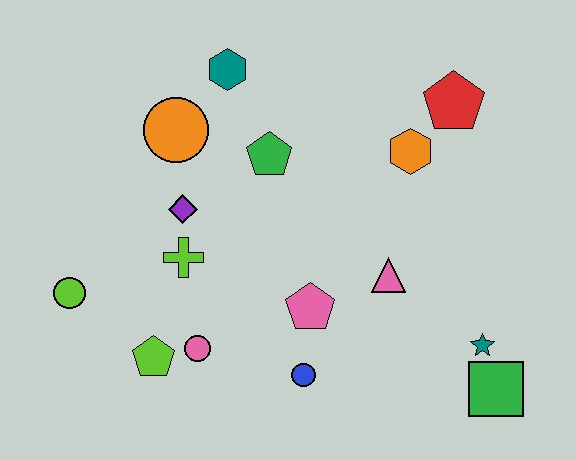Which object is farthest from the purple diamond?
The green square is farthest from the purple diamond.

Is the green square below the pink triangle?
Yes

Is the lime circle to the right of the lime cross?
No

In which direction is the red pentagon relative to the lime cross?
The red pentagon is to the right of the lime cross.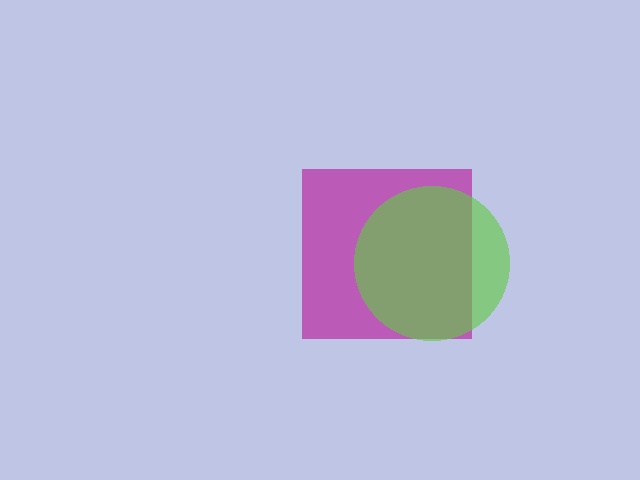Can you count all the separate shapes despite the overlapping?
Yes, there are 2 separate shapes.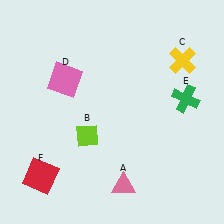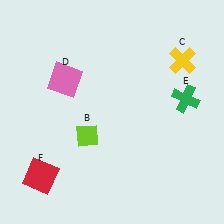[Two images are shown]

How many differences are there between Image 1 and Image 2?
There is 1 difference between the two images.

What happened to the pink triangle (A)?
The pink triangle (A) was removed in Image 2. It was in the bottom-right area of Image 1.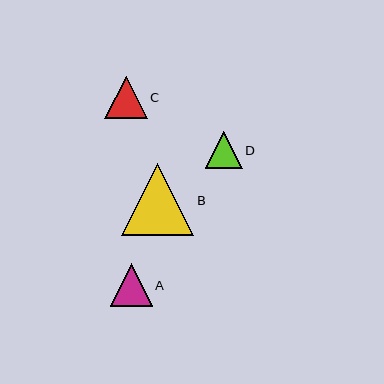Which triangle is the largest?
Triangle B is the largest with a size of approximately 73 pixels.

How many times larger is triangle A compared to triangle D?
Triangle A is approximately 1.1 times the size of triangle D.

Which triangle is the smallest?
Triangle D is the smallest with a size of approximately 37 pixels.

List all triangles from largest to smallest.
From largest to smallest: B, A, C, D.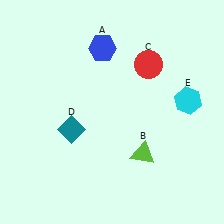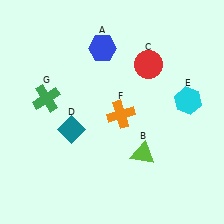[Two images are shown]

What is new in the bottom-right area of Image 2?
An orange cross (F) was added in the bottom-right area of Image 2.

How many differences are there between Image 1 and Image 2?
There are 2 differences between the two images.